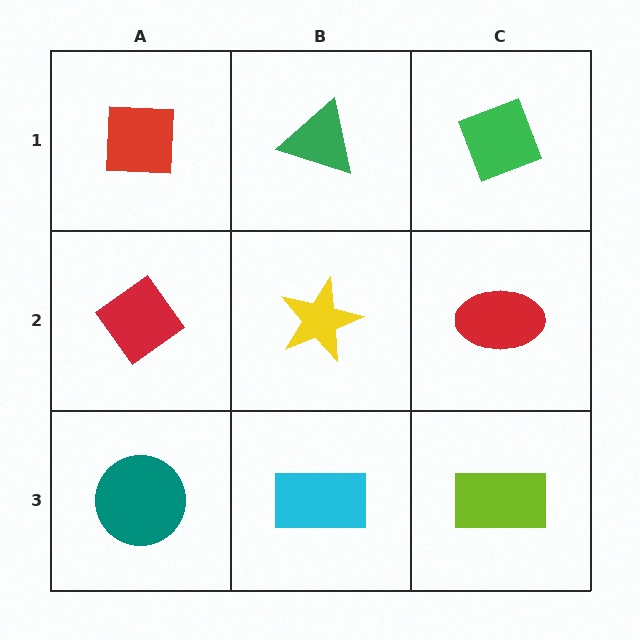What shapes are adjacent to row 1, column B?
A yellow star (row 2, column B), a red square (row 1, column A), a green diamond (row 1, column C).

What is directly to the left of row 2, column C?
A yellow star.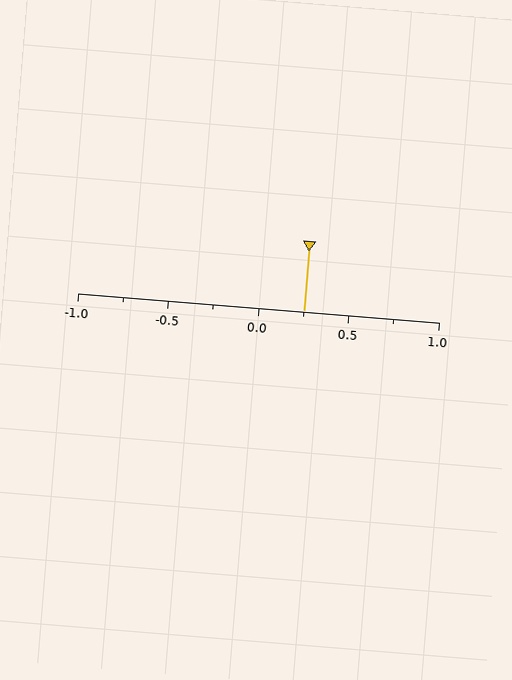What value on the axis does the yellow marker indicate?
The marker indicates approximately 0.25.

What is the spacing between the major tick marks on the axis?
The major ticks are spaced 0.5 apart.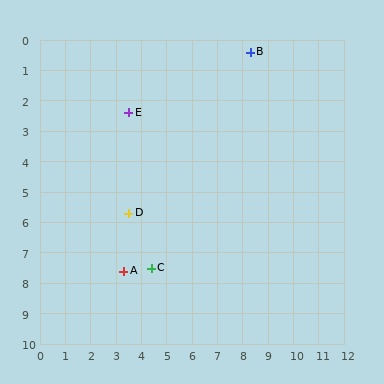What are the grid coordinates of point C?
Point C is at approximately (4.4, 7.5).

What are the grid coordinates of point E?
Point E is at approximately (3.5, 2.4).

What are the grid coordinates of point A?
Point A is at approximately (3.3, 7.6).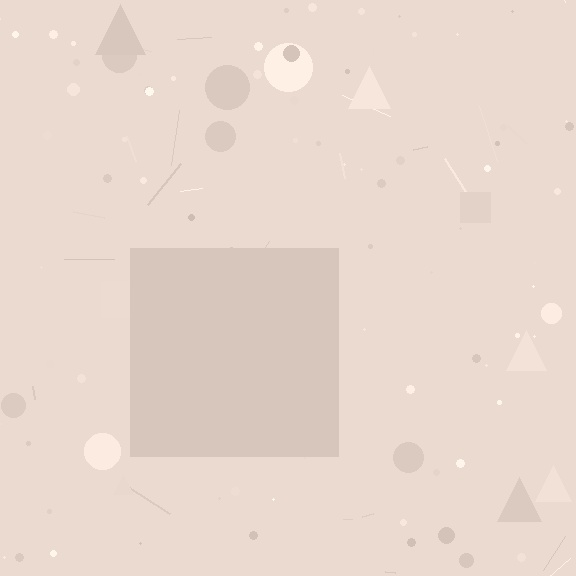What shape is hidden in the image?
A square is hidden in the image.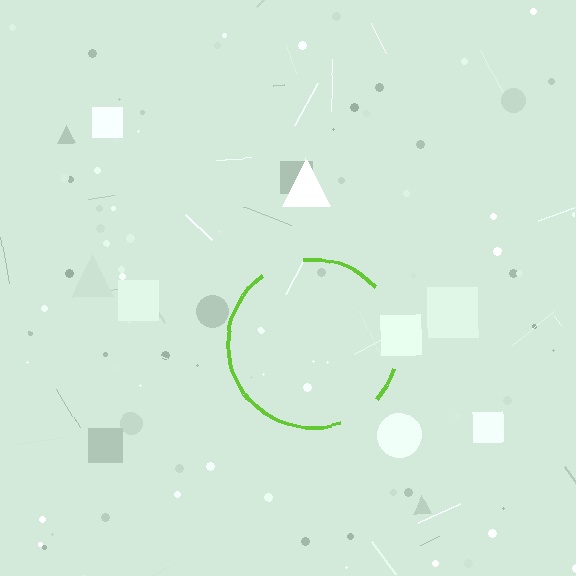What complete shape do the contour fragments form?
The contour fragments form a circle.